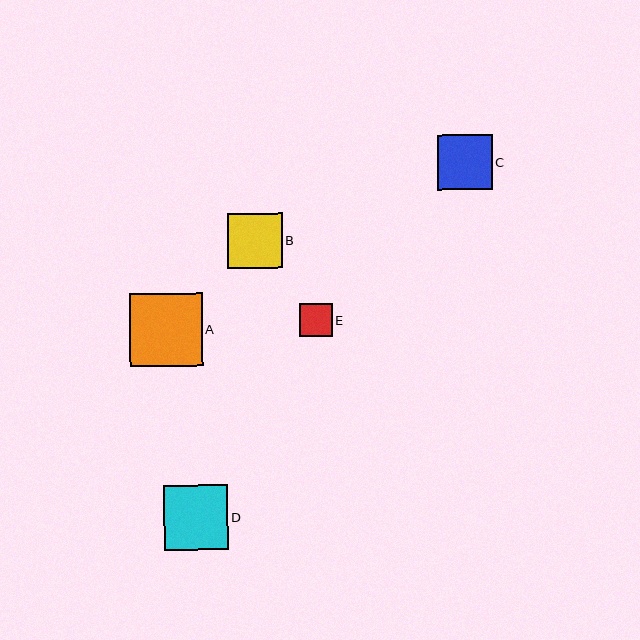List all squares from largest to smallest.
From largest to smallest: A, D, C, B, E.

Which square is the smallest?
Square E is the smallest with a size of approximately 33 pixels.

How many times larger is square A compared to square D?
Square A is approximately 1.1 times the size of square D.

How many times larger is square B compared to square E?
Square B is approximately 1.7 times the size of square E.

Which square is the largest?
Square A is the largest with a size of approximately 73 pixels.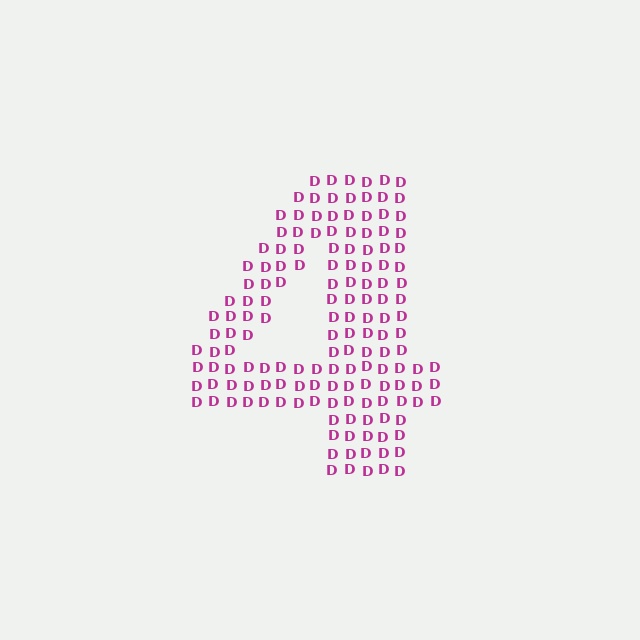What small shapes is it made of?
It is made of small letter D's.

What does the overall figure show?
The overall figure shows the digit 4.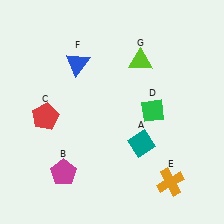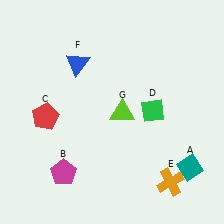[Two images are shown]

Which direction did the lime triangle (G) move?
The lime triangle (G) moved down.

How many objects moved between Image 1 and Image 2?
2 objects moved between the two images.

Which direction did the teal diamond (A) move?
The teal diamond (A) moved right.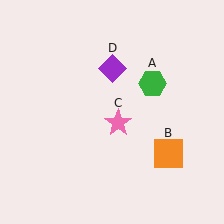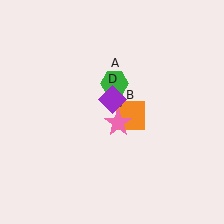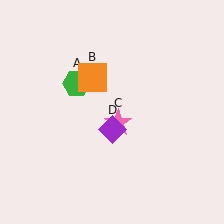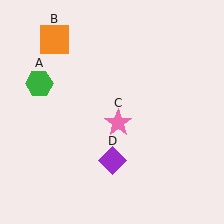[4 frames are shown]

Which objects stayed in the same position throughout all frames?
Pink star (object C) remained stationary.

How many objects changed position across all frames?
3 objects changed position: green hexagon (object A), orange square (object B), purple diamond (object D).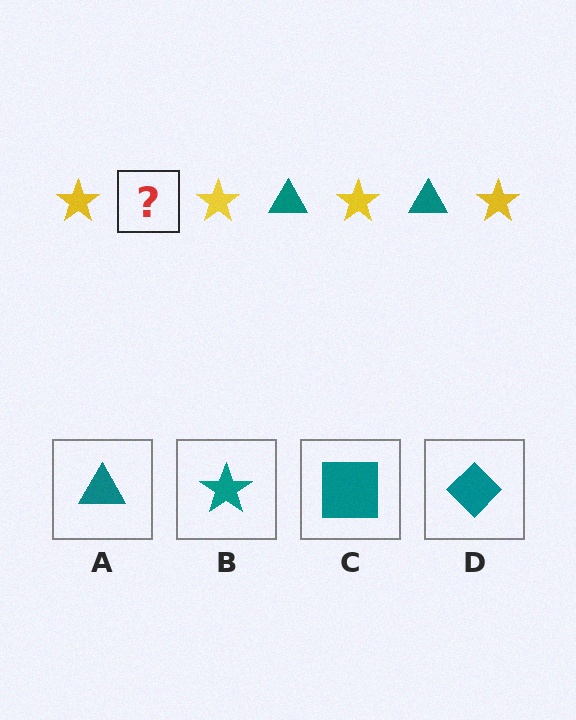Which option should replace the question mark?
Option A.